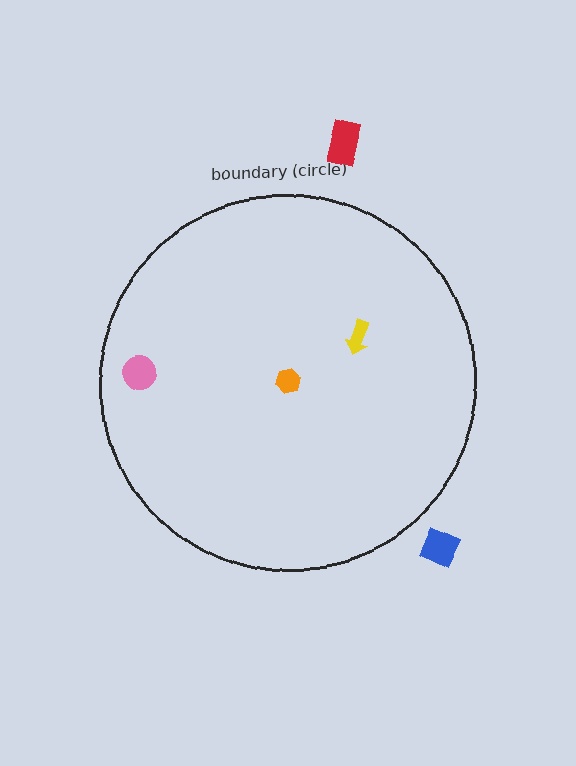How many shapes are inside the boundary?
3 inside, 2 outside.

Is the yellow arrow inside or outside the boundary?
Inside.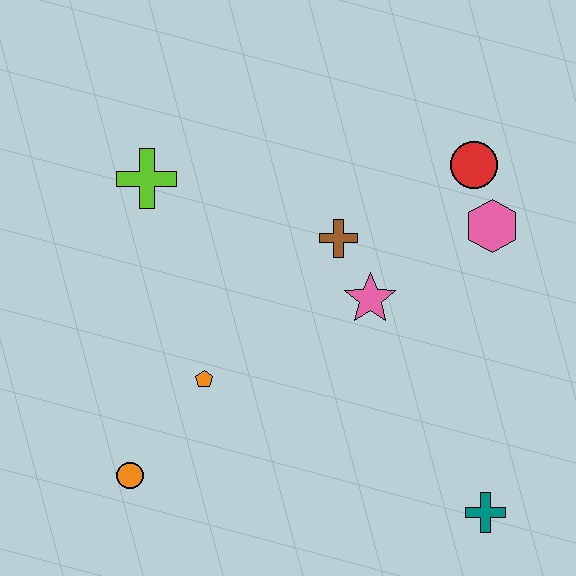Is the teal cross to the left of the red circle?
No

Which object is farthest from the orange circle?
The red circle is farthest from the orange circle.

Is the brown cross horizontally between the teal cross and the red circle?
No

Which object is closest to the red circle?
The pink hexagon is closest to the red circle.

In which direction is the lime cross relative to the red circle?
The lime cross is to the left of the red circle.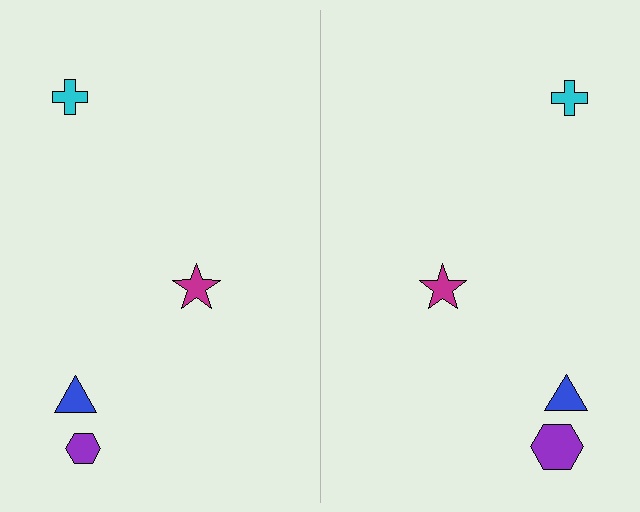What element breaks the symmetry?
The purple hexagon on the right side has a different size than its mirror counterpart.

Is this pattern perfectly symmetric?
No, the pattern is not perfectly symmetric. The purple hexagon on the right side has a different size than its mirror counterpart.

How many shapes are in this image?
There are 8 shapes in this image.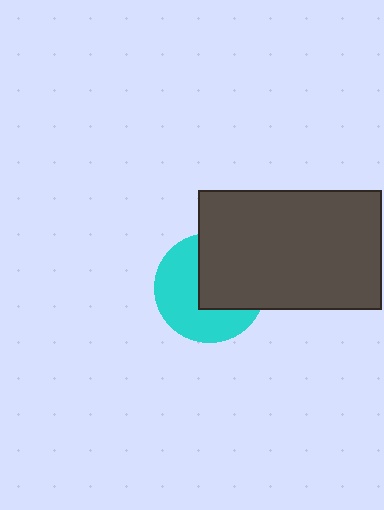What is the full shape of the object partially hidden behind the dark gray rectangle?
The partially hidden object is a cyan circle.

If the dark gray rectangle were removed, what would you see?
You would see the complete cyan circle.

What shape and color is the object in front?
The object in front is a dark gray rectangle.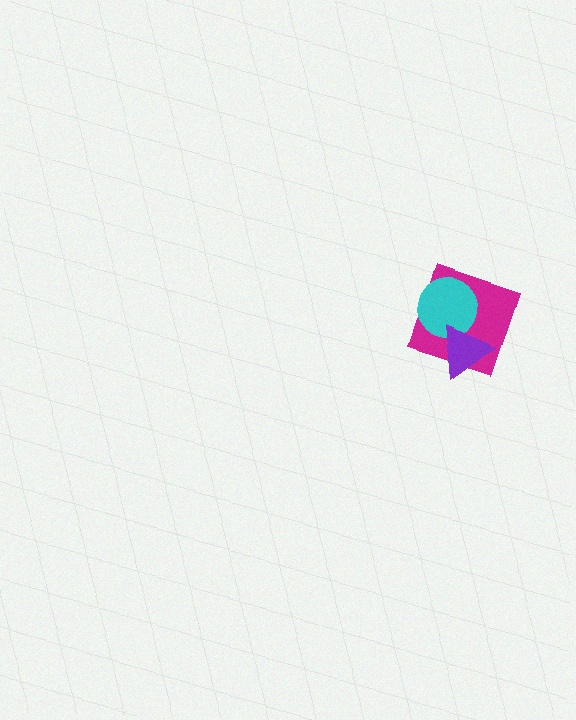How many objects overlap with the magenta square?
2 objects overlap with the magenta square.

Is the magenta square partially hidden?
Yes, it is partially covered by another shape.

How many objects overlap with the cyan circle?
2 objects overlap with the cyan circle.